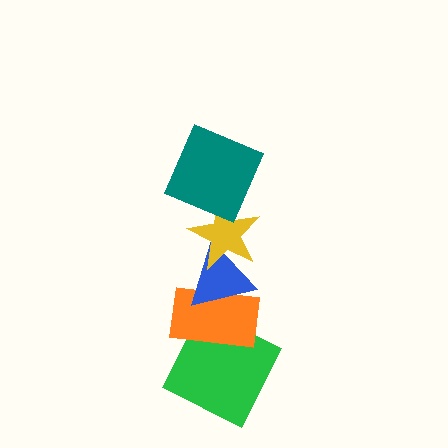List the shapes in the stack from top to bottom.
From top to bottom: the teal square, the yellow star, the blue triangle, the orange rectangle, the green square.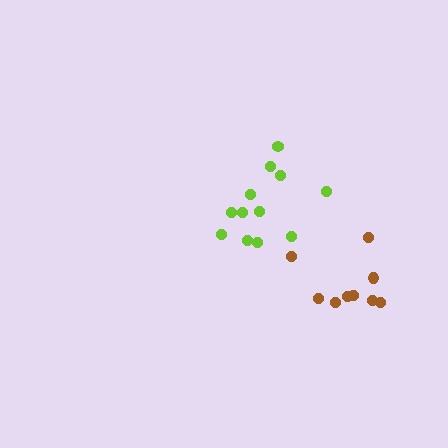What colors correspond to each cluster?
The clusters are colored: lime, brown.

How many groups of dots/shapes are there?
There are 2 groups.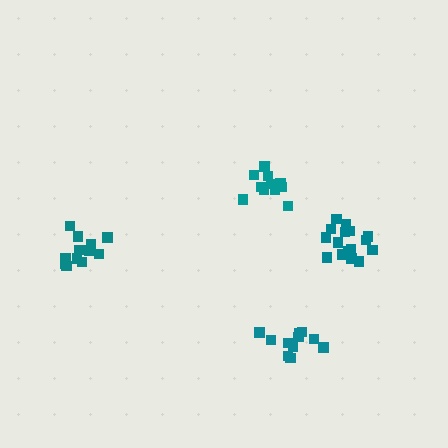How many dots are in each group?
Group 1: 12 dots, Group 2: 13 dots, Group 3: 16 dots, Group 4: 11 dots (52 total).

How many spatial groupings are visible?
There are 4 spatial groupings.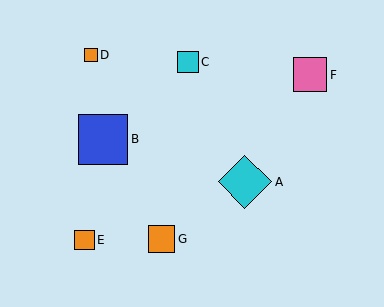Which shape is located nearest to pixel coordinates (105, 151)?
The blue square (labeled B) at (103, 139) is nearest to that location.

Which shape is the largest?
The cyan diamond (labeled A) is the largest.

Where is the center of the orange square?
The center of the orange square is at (162, 239).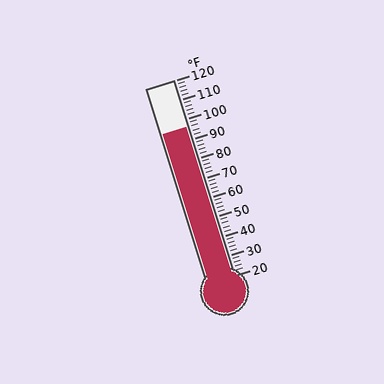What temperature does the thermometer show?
The thermometer shows approximately 96°F.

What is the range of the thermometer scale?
The thermometer scale ranges from 20°F to 120°F.